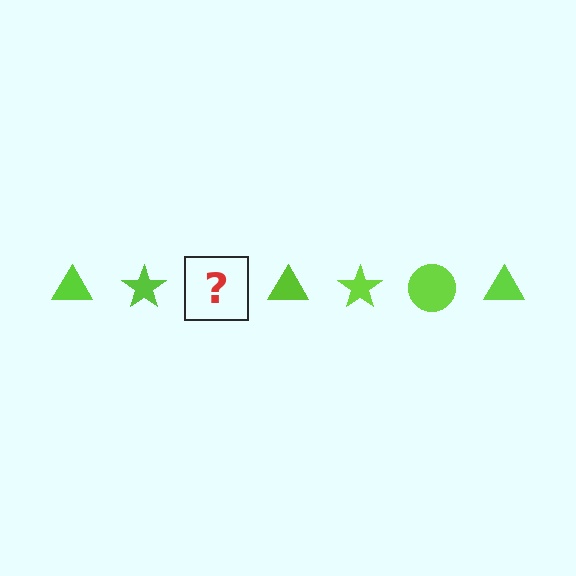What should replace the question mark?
The question mark should be replaced with a lime circle.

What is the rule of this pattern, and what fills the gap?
The rule is that the pattern cycles through triangle, star, circle shapes in lime. The gap should be filled with a lime circle.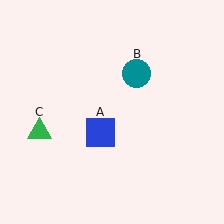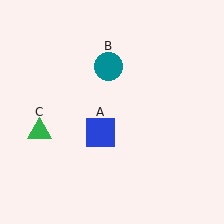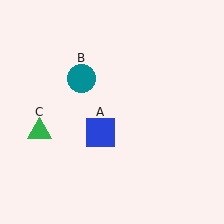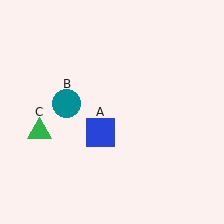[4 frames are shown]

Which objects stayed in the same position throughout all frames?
Blue square (object A) and green triangle (object C) remained stationary.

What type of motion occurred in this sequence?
The teal circle (object B) rotated counterclockwise around the center of the scene.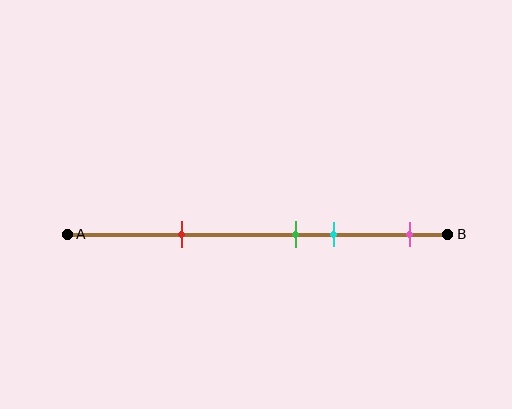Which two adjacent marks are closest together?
The green and cyan marks are the closest adjacent pair.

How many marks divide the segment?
There are 4 marks dividing the segment.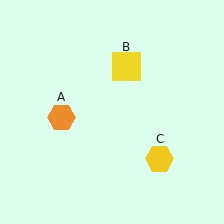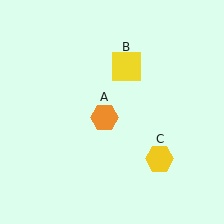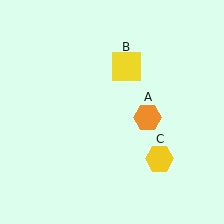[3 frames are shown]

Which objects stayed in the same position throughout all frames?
Yellow square (object B) and yellow hexagon (object C) remained stationary.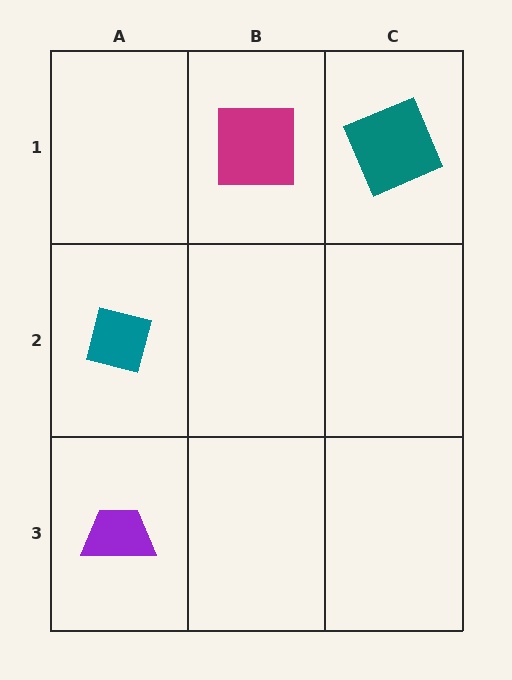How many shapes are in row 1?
2 shapes.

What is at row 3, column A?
A purple trapezoid.